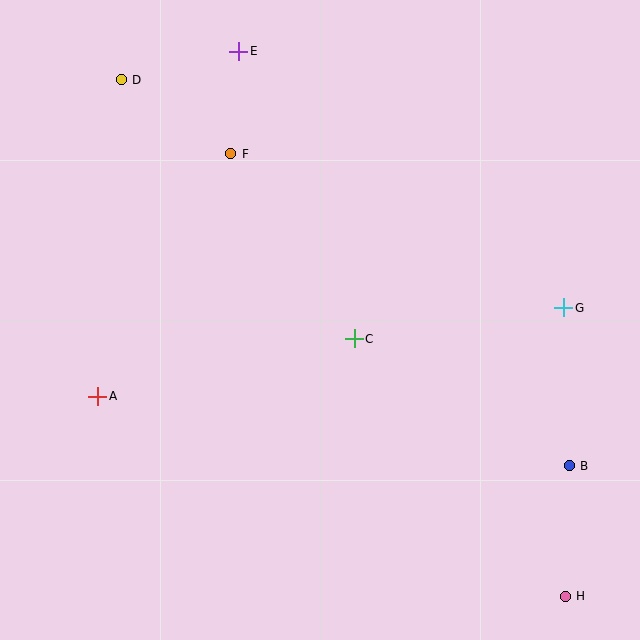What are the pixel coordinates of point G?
Point G is at (564, 308).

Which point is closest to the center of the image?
Point C at (354, 339) is closest to the center.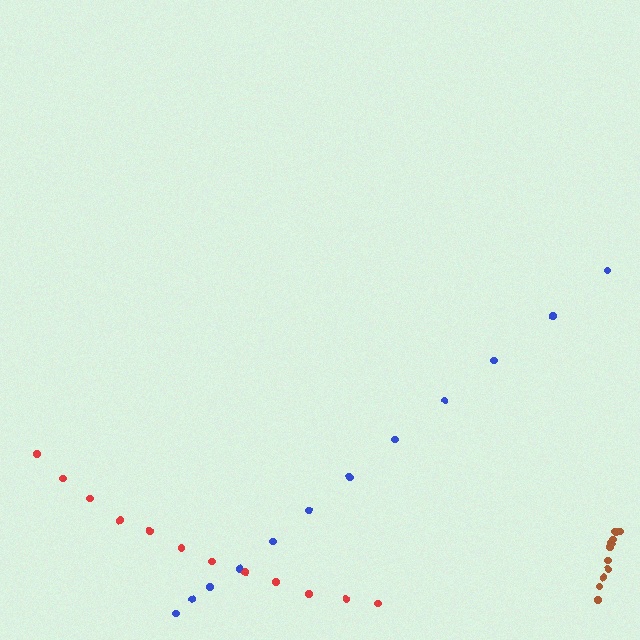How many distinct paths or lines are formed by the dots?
There are 3 distinct paths.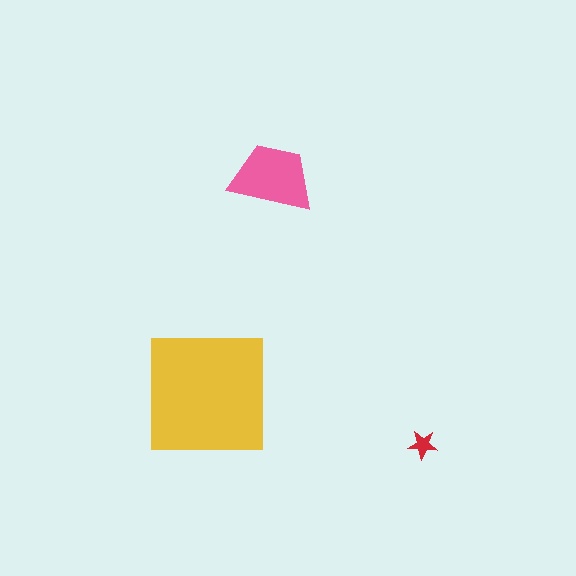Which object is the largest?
The yellow square.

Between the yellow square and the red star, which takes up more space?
The yellow square.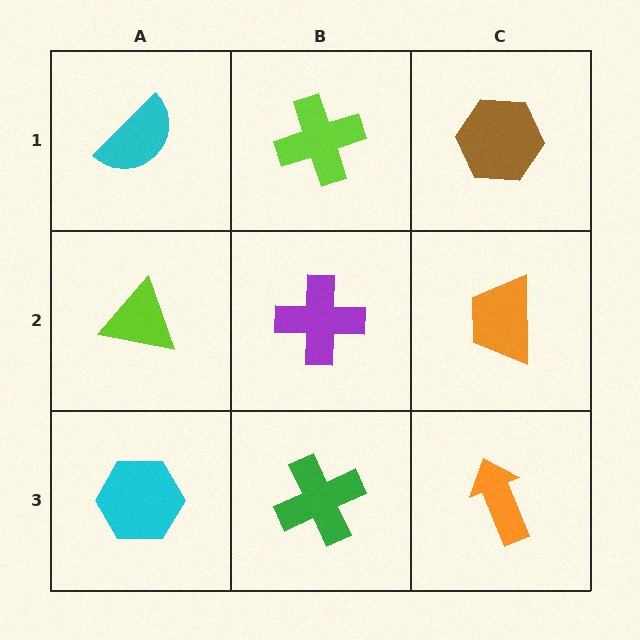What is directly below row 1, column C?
An orange trapezoid.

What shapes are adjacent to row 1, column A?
A lime triangle (row 2, column A), a lime cross (row 1, column B).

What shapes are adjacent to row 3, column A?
A lime triangle (row 2, column A), a green cross (row 3, column B).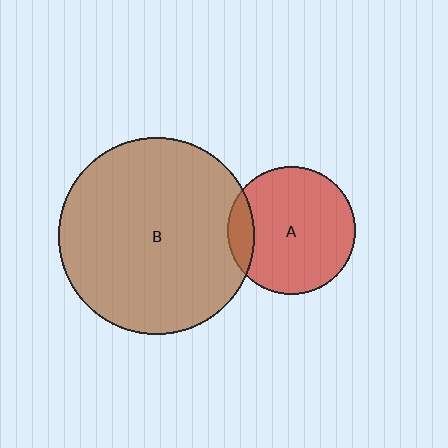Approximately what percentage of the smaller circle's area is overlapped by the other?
Approximately 10%.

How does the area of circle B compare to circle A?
Approximately 2.4 times.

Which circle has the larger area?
Circle B (brown).